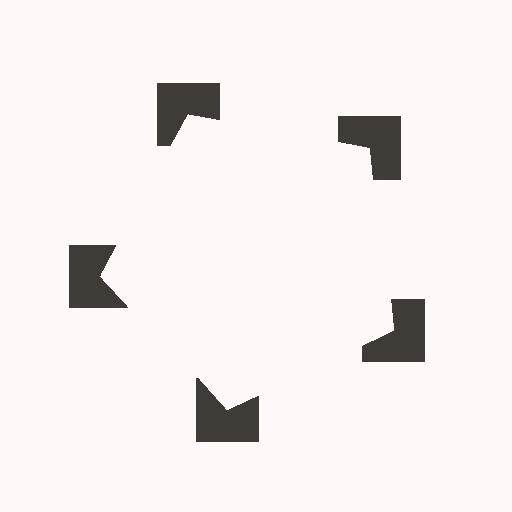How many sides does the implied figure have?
5 sides.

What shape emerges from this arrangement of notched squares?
An illusory pentagon — its edges are inferred from the aligned wedge cuts in the notched squares, not physically drawn.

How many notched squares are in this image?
There are 5 — one at each vertex of the illusory pentagon.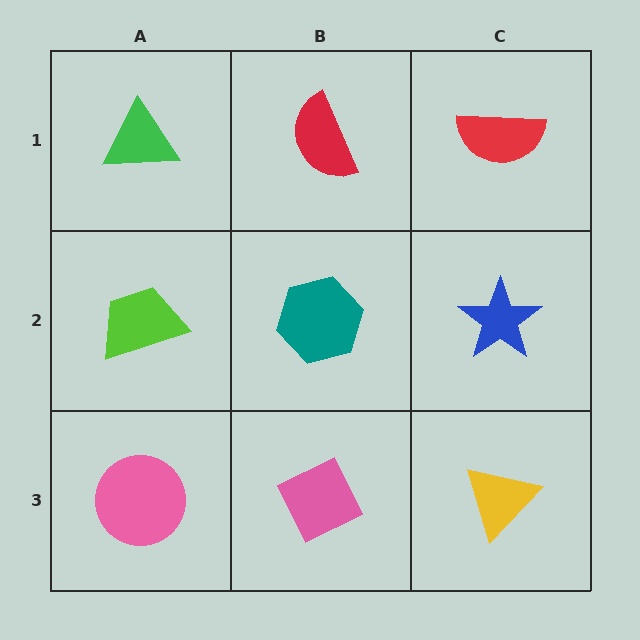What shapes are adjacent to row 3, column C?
A blue star (row 2, column C), a pink diamond (row 3, column B).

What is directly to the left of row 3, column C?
A pink diamond.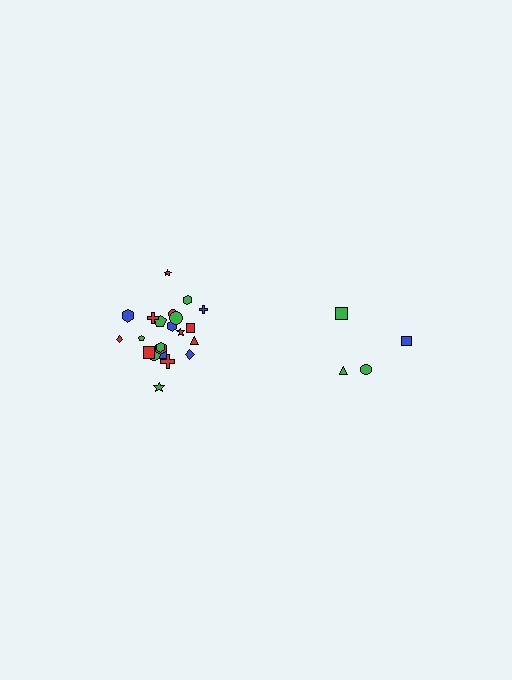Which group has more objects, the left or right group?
The left group.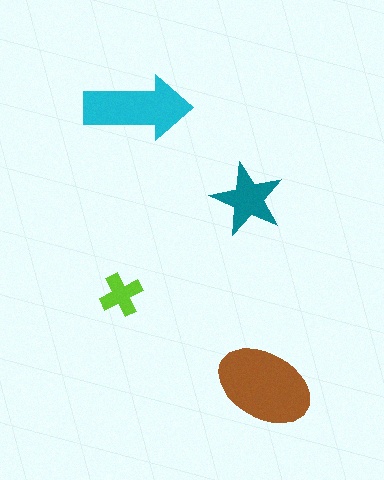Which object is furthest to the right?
The brown ellipse is rightmost.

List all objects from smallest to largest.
The lime cross, the teal star, the cyan arrow, the brown ellipse.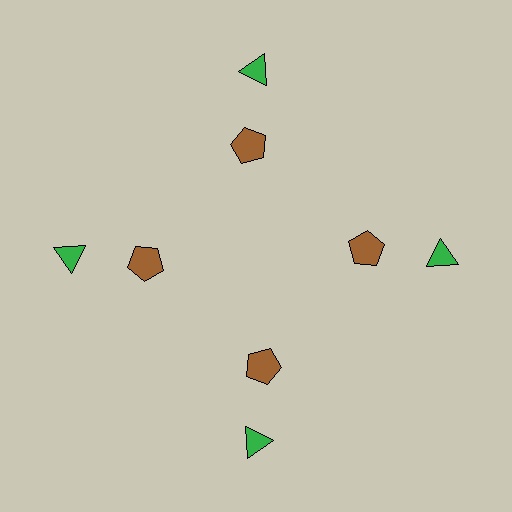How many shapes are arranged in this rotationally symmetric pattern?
There are 8 shapes, arranged in 4 groups of 2.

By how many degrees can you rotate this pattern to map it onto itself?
The pattern maps onto itself every 90 degrees of rotation.